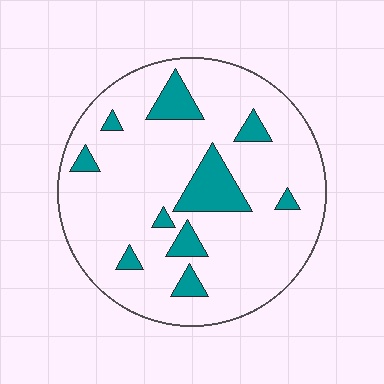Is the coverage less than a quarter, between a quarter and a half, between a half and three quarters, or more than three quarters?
Less than a quarter.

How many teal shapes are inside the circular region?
10.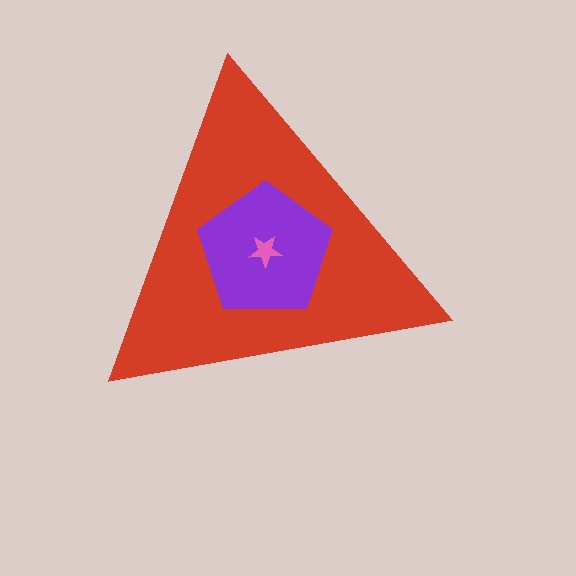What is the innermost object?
The pink star.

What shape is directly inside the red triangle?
The purple pentagon.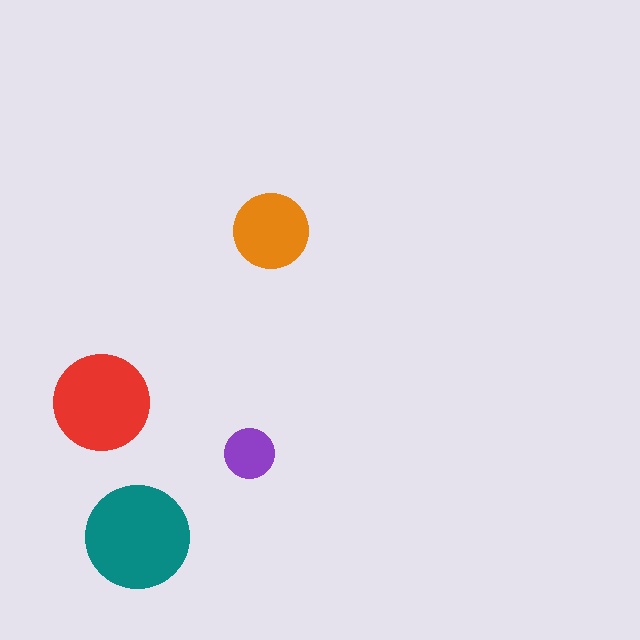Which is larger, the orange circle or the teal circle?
The teal one.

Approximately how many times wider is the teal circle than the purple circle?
About 2 times wider.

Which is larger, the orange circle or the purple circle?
The orange one.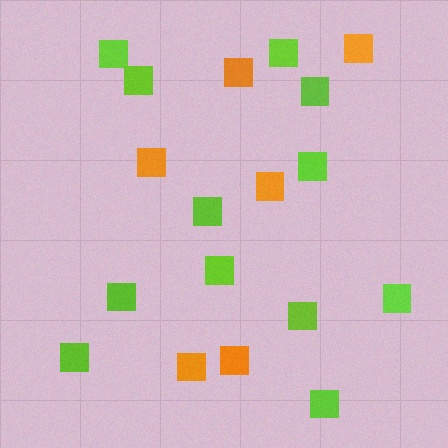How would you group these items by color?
There are 2 groups: one group of orange squares (6) and one group of lime squares (12).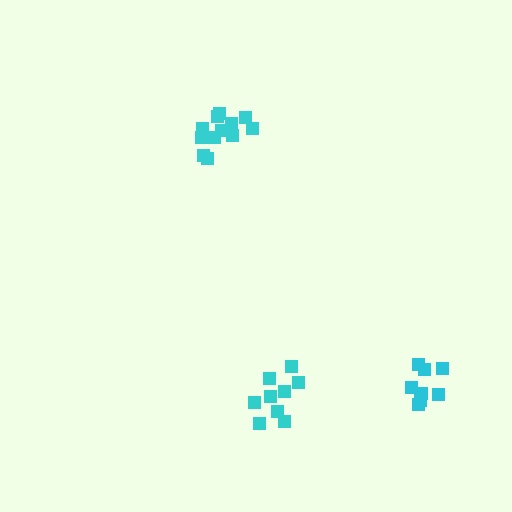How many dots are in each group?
Group 1: 12 dots, Group 2: 8 dots, Group 3: 9 dots (29 total).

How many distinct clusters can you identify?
There are 3 distinct clusters.